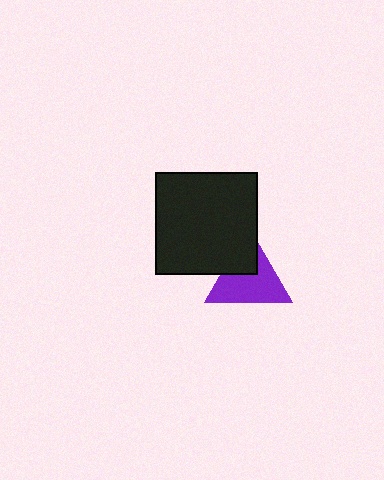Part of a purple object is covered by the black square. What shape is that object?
It is a triangle.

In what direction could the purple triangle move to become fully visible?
The purple triangle could move toward the lower-right. That would shift it out from behind the black square entirely.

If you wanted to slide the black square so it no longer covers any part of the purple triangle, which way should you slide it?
Slide it toward the upper-left — that is the most direct way to separate the two shapes.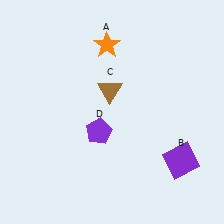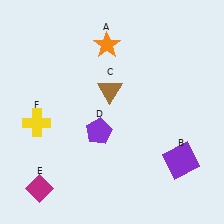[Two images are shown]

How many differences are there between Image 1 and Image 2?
There are 2 differences between the two images.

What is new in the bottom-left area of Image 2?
A yellow cross (F) was added in the bottom-left area of Image 2.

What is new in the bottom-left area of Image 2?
A magenta diamond (E) was added in the bottom-left area of Image 2.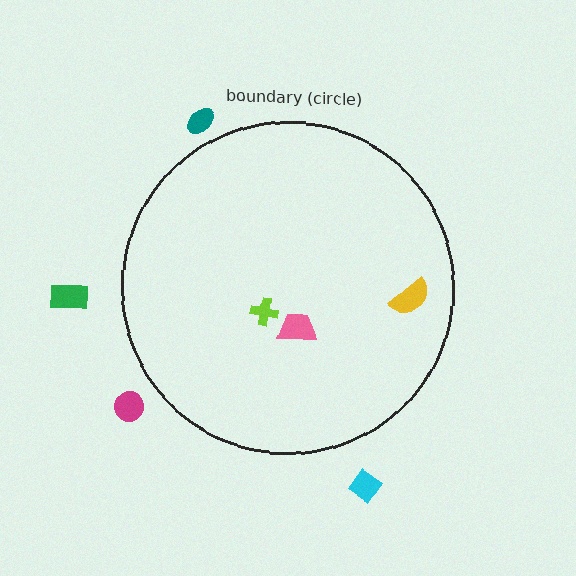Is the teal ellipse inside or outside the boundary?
Outside.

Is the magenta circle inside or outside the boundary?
Outside.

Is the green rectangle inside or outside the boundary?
Outside.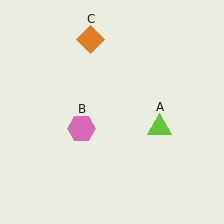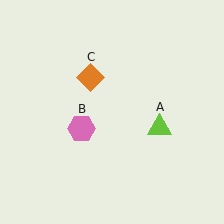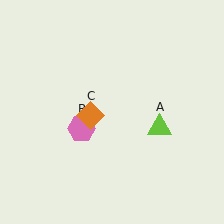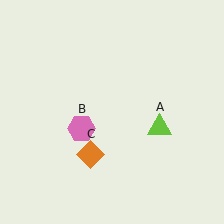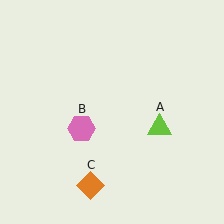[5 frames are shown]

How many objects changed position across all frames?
1 object changed position: orange diamond (object C).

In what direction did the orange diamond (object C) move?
The orange diamond (object C) moved down.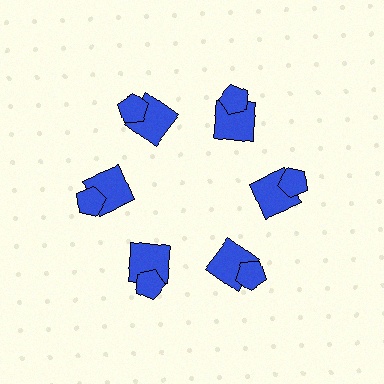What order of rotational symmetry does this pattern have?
This pattern has 6-fold rotational symmetry.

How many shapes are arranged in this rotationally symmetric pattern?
There are 12 shapes, arranged in 6 groups of 2.